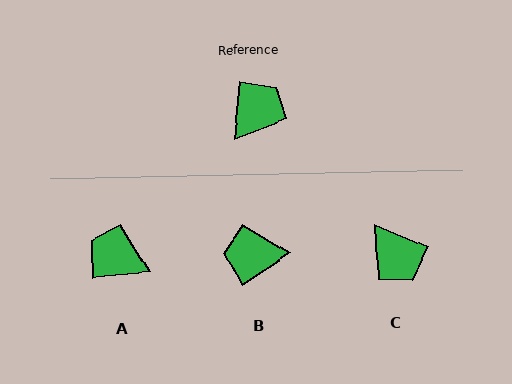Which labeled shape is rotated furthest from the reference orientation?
B, about 129 degrees away.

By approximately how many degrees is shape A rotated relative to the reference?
Approximately 101 degrees counter-clockwise.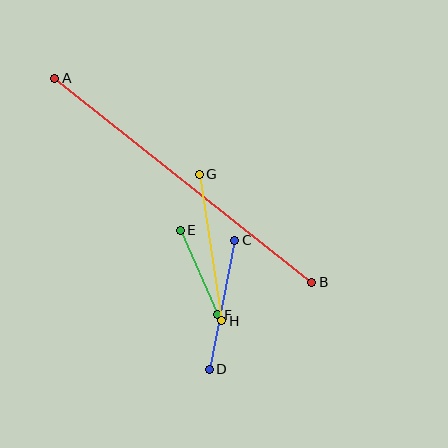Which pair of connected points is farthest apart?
Points A and B are farthest apart.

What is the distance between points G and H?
The distance is approximately 148 pixels.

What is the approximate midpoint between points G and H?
The midpoint is at approximately (210, 248) pixels.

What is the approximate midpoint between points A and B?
The midpoint is at approximately (183, 180) pixels.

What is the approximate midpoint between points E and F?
The midpoint is at approximately (199, 273) pixels.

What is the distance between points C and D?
The distance is approximately 131 pixels.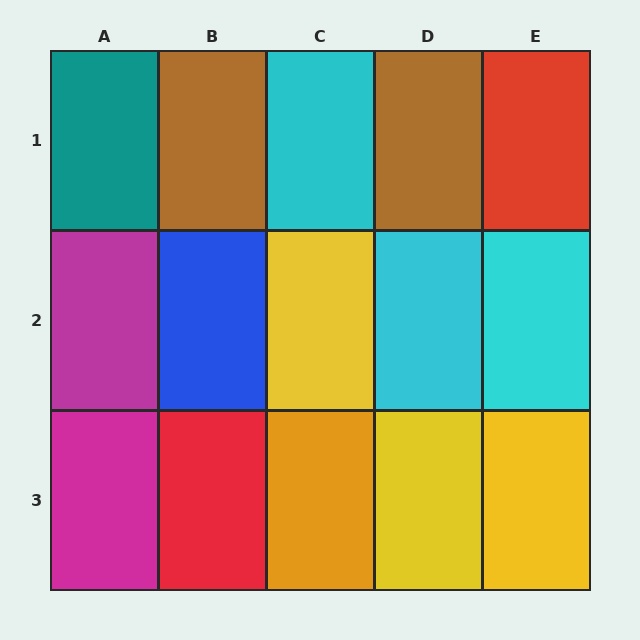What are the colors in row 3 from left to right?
Magenta, red, orange, yellow, yellow.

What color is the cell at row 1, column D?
Brown.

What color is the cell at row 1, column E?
Red.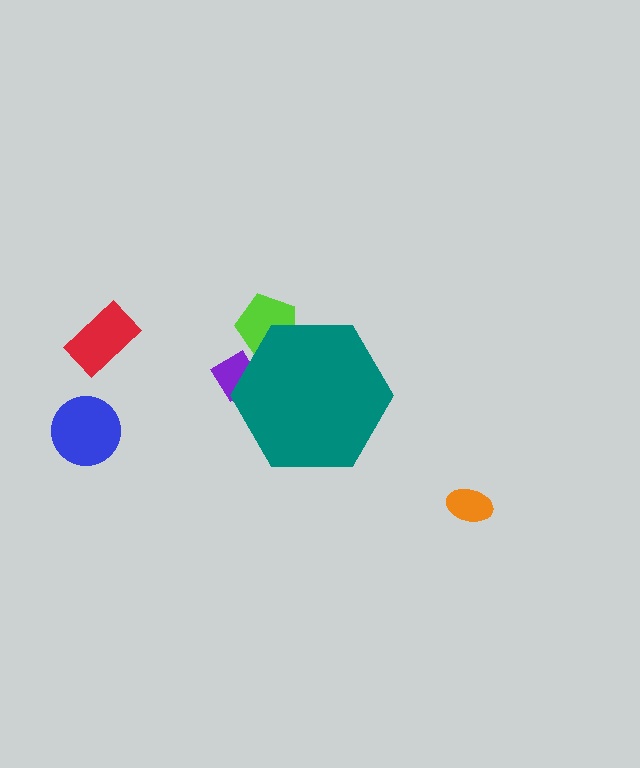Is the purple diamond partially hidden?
Yes, the purple diamond is partially hidden behind the teal hexagon.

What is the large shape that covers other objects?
A teal hexagon.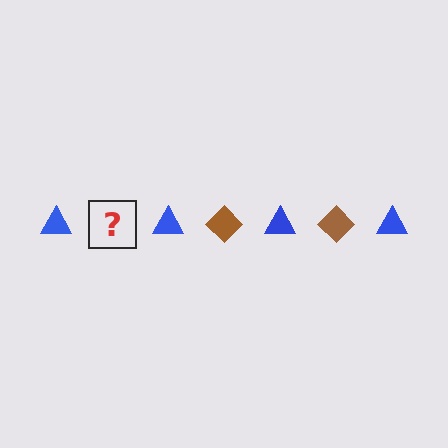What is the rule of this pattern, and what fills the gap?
The rule is that the pattern alternates between blue triangle and brown diamond. The gap should be filled with a brown diamond.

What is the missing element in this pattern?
The missing element is a brown diamond.